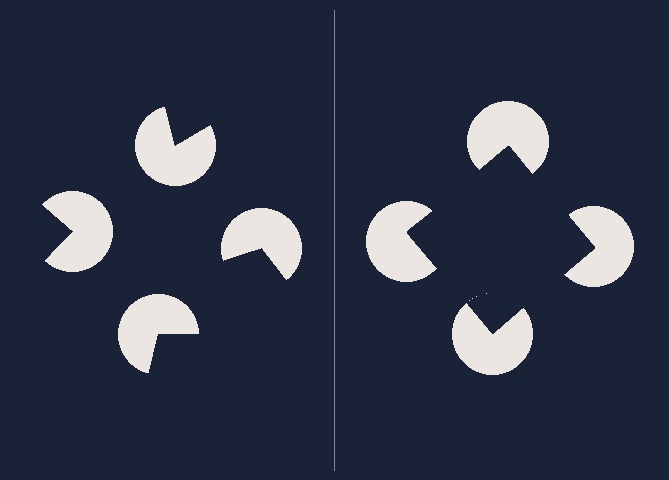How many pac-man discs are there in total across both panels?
8 — 4 on each side.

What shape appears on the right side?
An illusory square.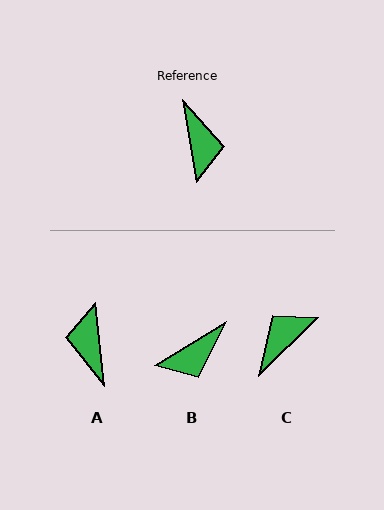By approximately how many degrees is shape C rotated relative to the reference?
Approximately 125 degrees counter-clockwise.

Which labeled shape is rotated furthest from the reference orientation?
A, about 177 degrees away.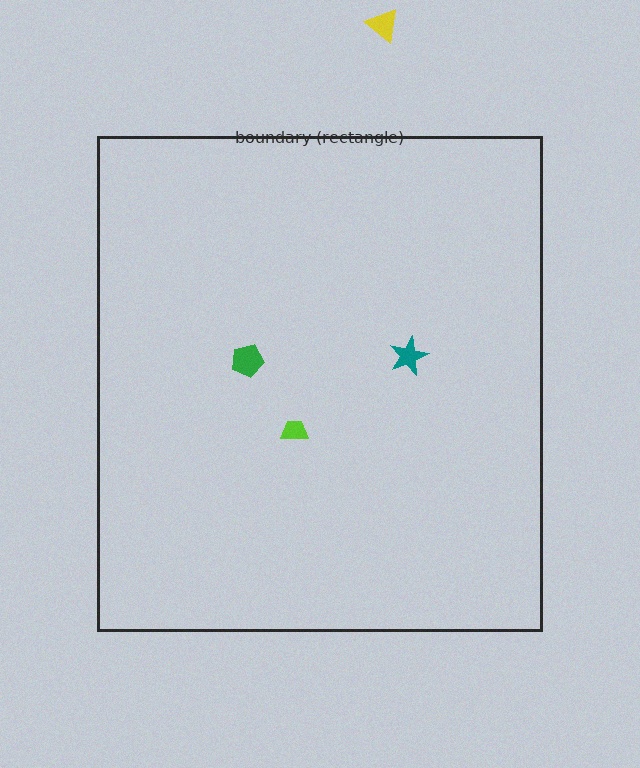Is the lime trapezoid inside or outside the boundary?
Inside.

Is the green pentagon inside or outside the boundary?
Inside.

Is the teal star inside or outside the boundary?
Inside.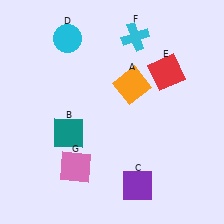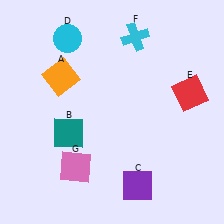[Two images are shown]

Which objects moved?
The objects that moved are: the orange square (A), the red square (E).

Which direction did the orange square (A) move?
The orange square (A) moved left.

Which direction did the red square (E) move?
The red square (E) moved right.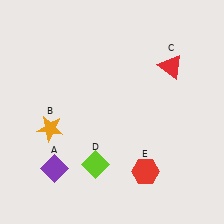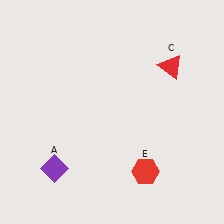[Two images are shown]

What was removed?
The lime diamond (D), the orange star (B) were removed in Image 2.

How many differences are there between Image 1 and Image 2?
There are 2 differences between the two images.